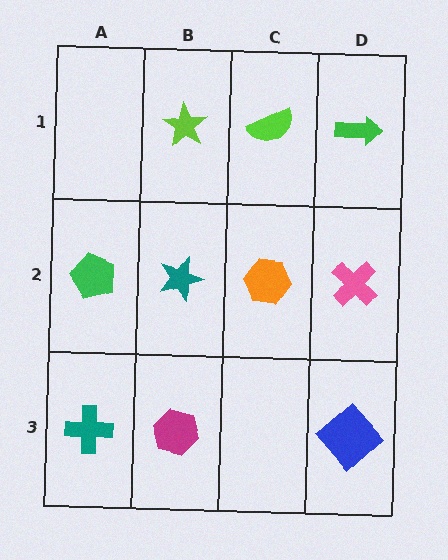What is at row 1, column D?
A green arrow.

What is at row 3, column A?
A teal cross.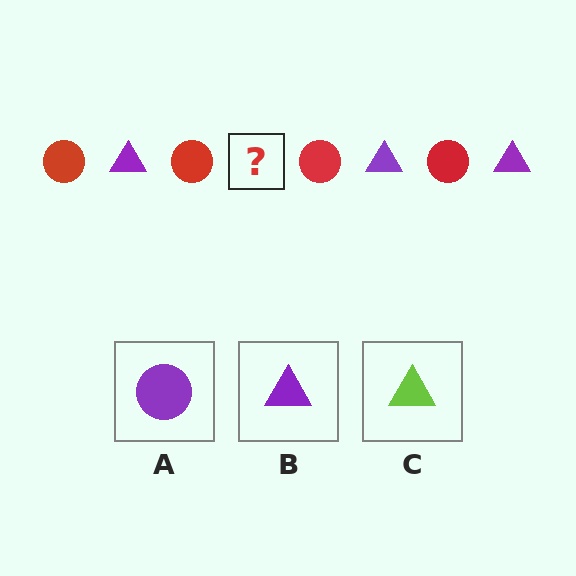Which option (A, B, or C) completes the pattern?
B.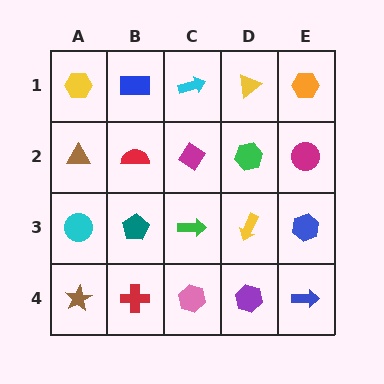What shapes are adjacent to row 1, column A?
A brown triangle (row 2, column A), a blue rectangle (row 1, column B).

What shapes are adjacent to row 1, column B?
A red semicircle (row 2, column B), a yellow hexagon (row 1, column A), a cyan arrow (row 1, column C).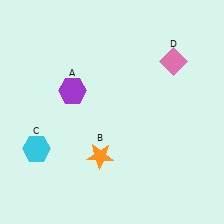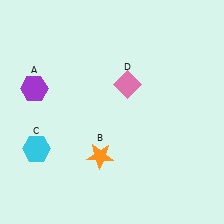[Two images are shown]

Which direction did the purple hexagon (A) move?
The purple hexagon (A) moved left.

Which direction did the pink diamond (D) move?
The pink diamond (D) moved left.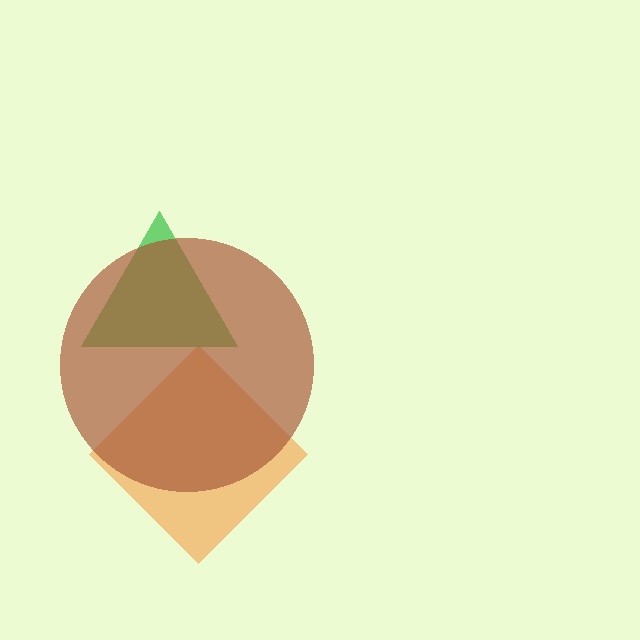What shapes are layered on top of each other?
The layered shapes are: an orange diamond, a green triangle, a brown circle.